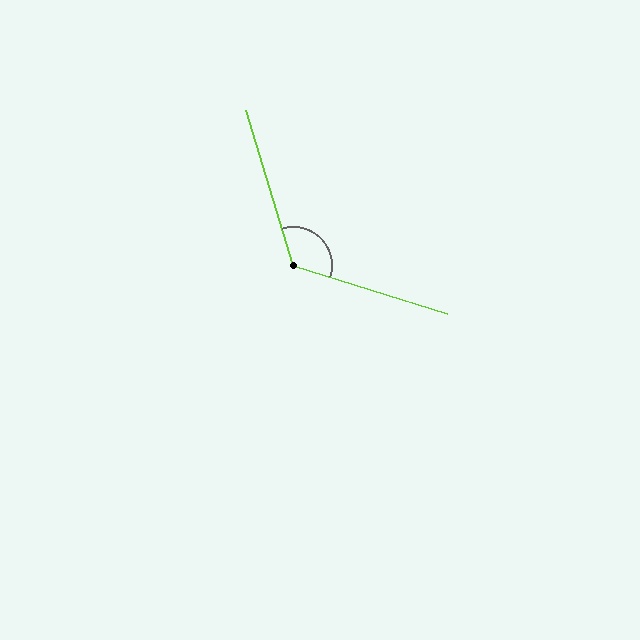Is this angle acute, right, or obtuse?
It is obtuse.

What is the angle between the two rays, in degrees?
Approximately 124 degrees.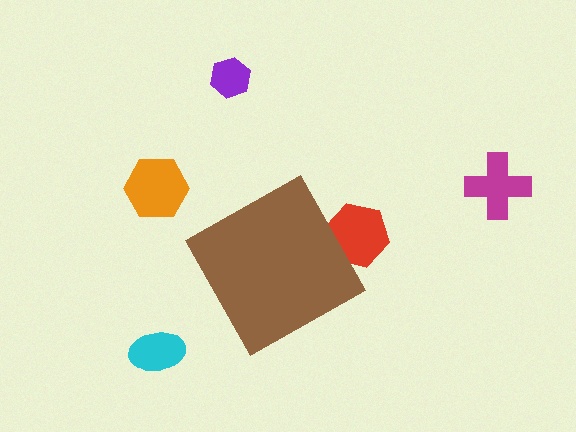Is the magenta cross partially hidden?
No, the magenta cross is fully visible.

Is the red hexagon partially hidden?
Yes, the red hexagon is partially hidden behind the brown diamond.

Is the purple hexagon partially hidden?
No, the purple hexagon is fully visible.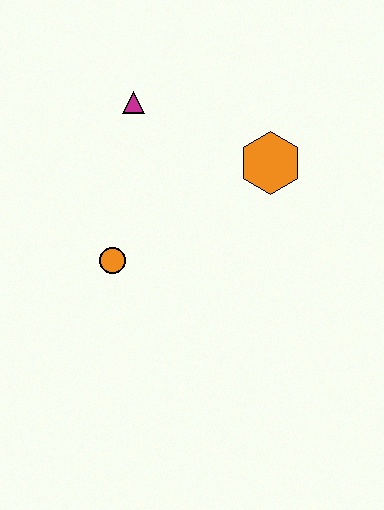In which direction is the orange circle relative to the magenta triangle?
The orange circle is below the magenta triangle.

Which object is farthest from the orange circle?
The orange hexagon is farthest from the orange circle.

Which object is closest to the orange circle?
The magenta triangle is closest to the orange circle.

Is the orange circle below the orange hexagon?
Yes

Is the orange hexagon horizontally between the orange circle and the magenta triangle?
No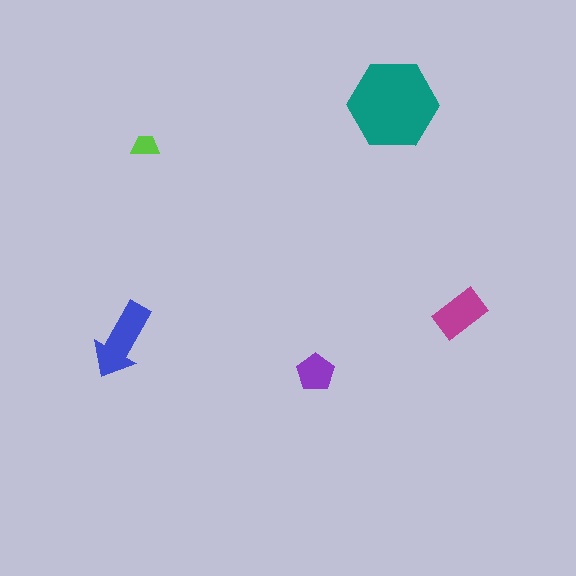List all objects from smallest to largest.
The lime trapezoid, the purple pentagon, the magenta rectangle, the blue arrow, the teal hexagon.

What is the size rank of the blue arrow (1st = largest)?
2nd.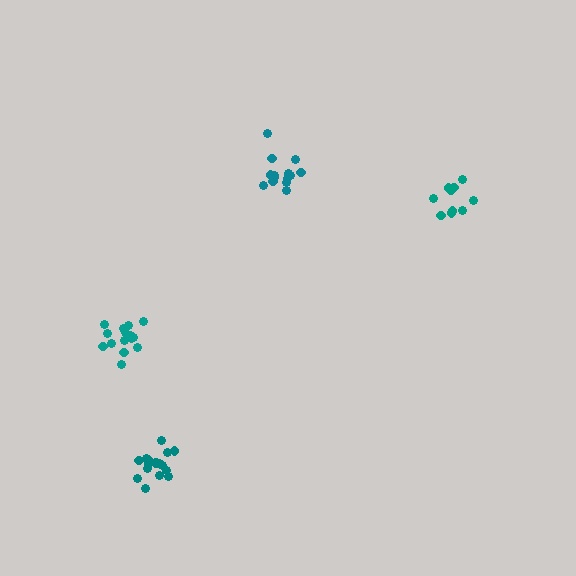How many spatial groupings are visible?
There are 4 spatial groupings.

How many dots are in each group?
Group 1: 14 dots, Group 2: 16 dots, Group 3: 16 dots, Group 4: 11 dots (57 total).